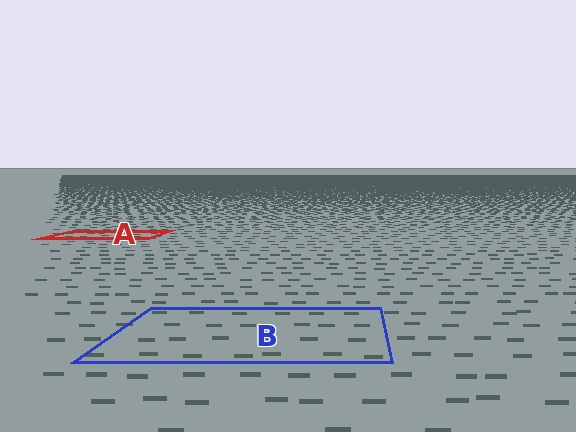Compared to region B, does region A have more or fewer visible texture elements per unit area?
Region A has more texture elements per unit area — they are packed more densely because it is farther away.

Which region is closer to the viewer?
Region B is closer. The texture elements there are larger and more spread out.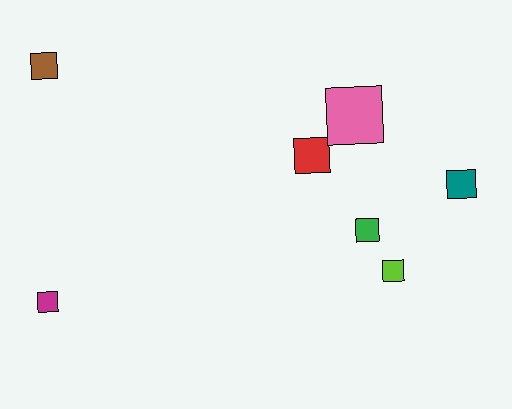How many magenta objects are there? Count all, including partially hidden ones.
There is 1 magenta object.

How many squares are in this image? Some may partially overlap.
There are 7 squares.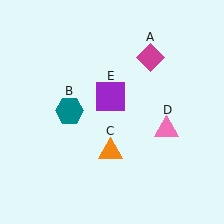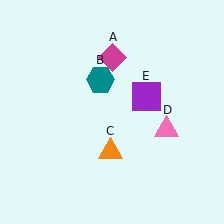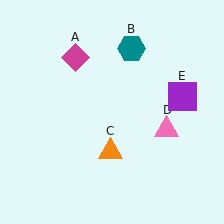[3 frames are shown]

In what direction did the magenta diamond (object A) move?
The magenta diamond (object A) moved left.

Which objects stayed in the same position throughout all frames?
Orange triangle (object C) and pink triangle (object D) remained stationary.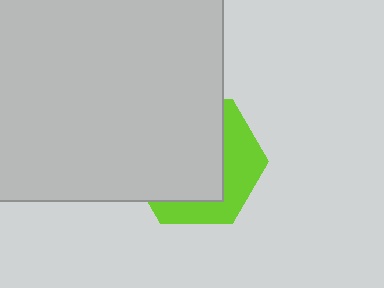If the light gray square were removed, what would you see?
You would see the complete lime hexagon.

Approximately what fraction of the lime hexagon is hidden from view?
Roughly 63% of the lime hexagon is hidden behind the light gray square.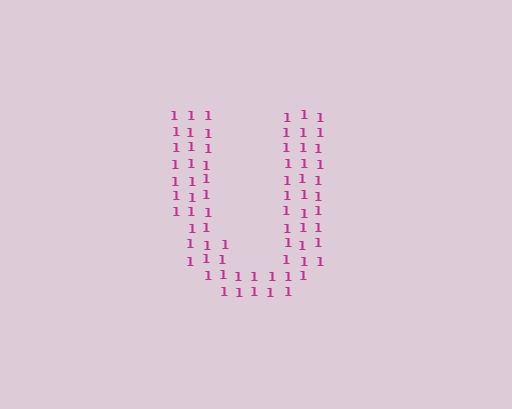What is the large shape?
The large shape is the letter U.